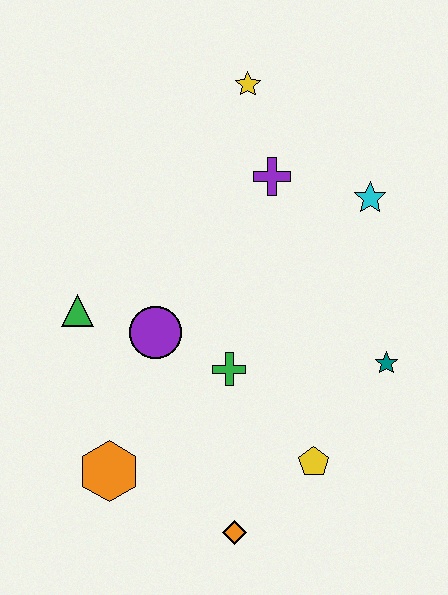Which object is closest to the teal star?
The yellow pentagon is closest to the teal star.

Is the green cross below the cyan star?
Yes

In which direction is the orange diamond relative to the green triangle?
The orange diamond is below the green triangle.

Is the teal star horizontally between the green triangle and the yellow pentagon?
No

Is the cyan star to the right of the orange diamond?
Yes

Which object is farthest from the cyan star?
The orange hexagon is farthest from the cyan star.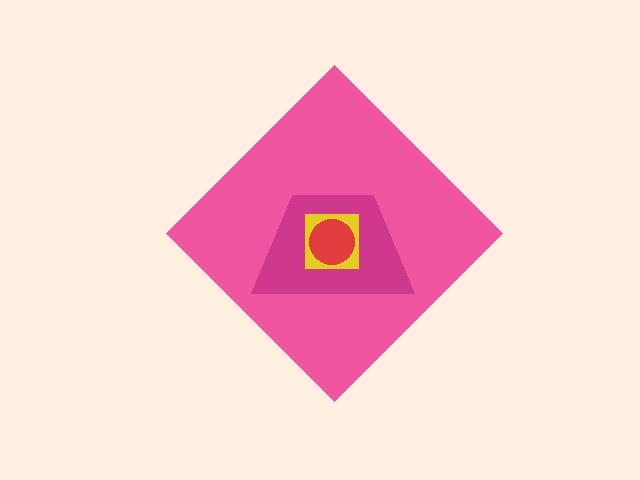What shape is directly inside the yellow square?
The red circle.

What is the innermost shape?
The red circle.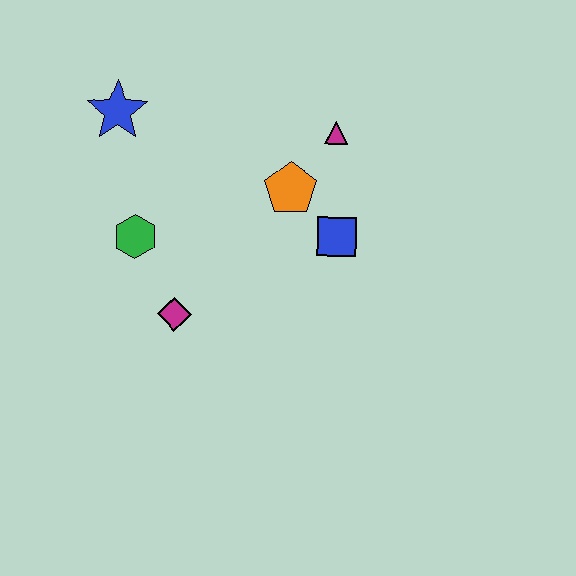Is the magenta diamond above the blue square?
No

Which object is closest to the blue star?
The green hexagon is closest to the blue star.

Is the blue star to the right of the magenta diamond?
No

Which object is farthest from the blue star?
The blue square is farthest from the blue star.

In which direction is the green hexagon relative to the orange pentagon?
The green hexagon is to the left of the orange pentagon.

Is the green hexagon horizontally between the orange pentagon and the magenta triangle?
No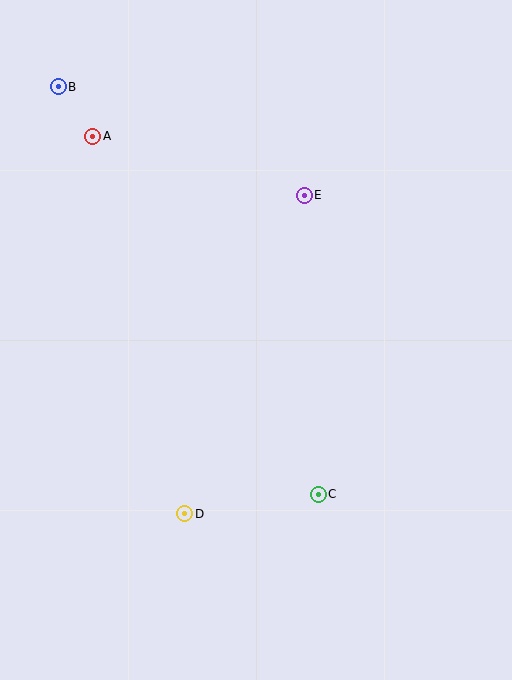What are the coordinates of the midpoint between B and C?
The midpoint between B and C is at (188, 290).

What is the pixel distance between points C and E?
The distance between C and E is 299 pixels.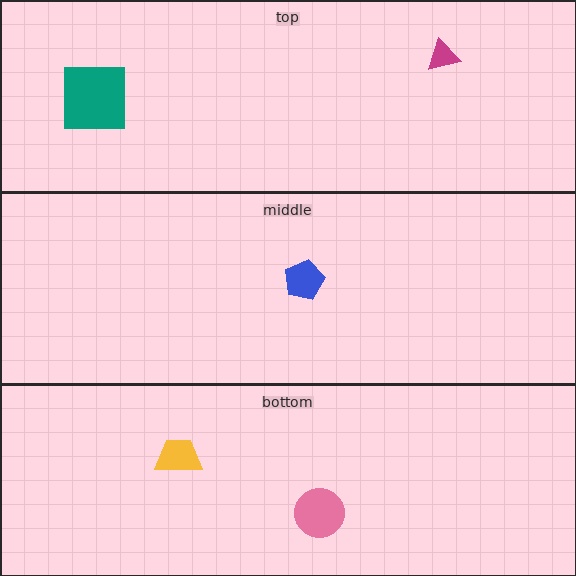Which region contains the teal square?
The top region.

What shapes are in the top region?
The magenta triangle, the teal square.